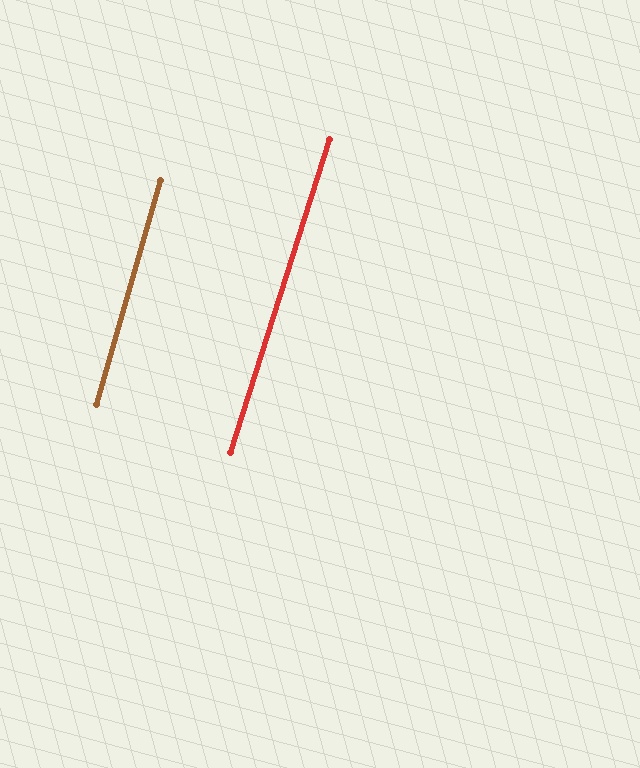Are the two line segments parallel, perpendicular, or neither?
Parallel — their directions differ by only 1.6°.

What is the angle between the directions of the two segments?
Approximately 2 degrees.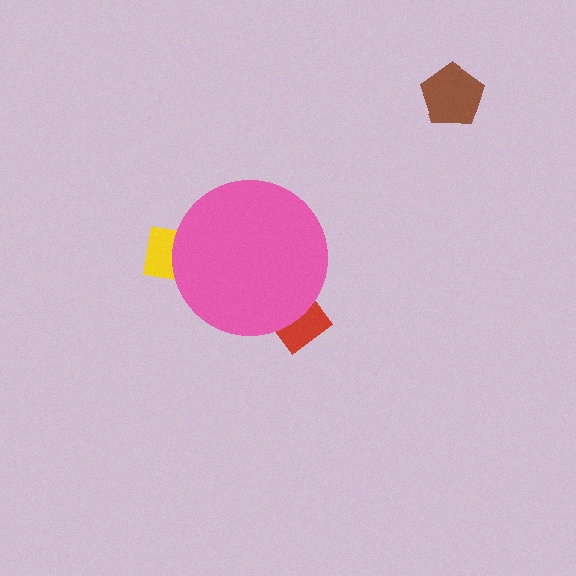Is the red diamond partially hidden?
Yes, the red diamond is partially hidden behind the pink circle.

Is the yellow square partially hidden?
Yes, the yellow square is partially hidden behind the pink circle.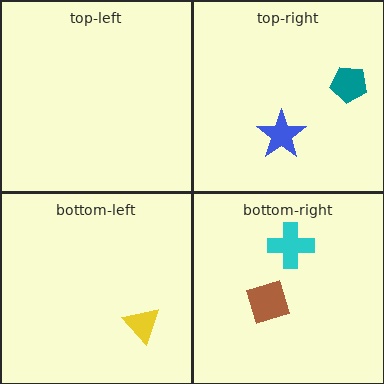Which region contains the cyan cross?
The bottom-right region.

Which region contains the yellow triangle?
The bottom-left region.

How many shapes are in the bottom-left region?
1.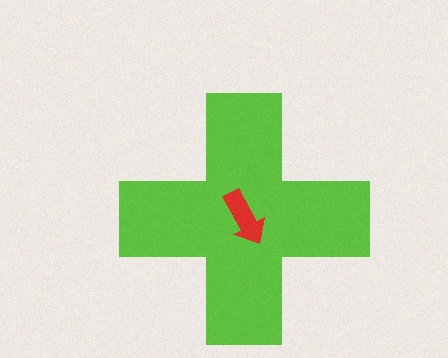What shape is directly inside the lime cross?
The red arrow.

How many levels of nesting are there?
2.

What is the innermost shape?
The red arrow.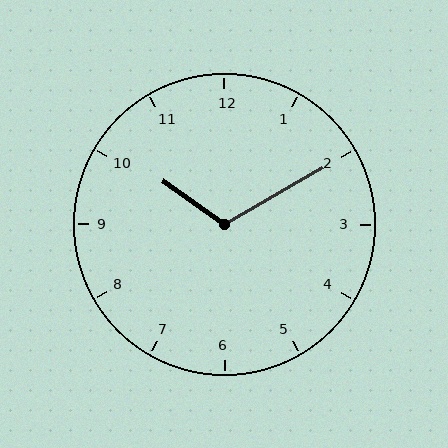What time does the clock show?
10:10.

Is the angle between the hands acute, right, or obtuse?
It is obtuse.